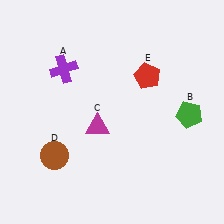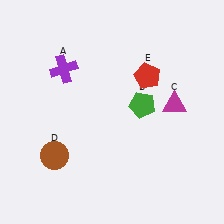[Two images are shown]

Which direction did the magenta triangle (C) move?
The magenta triangle (C) moved right.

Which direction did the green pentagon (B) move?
The green pentagon (B) moved left.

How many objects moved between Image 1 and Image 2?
2 objects moved between the two images.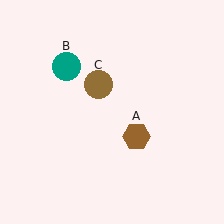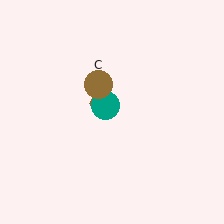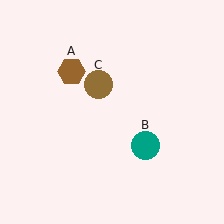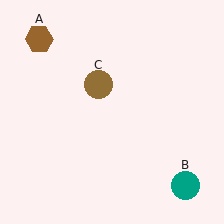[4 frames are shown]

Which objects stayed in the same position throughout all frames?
Brown circle (object C) remained stationary.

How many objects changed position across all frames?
2 objects changed position: brown hexagon (object A), teal circle (object B).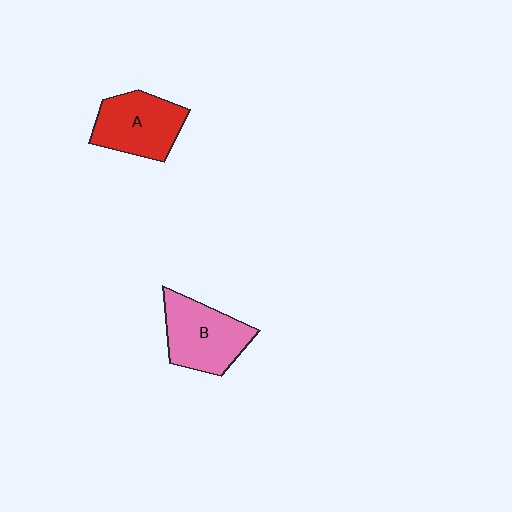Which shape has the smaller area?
Shape A (red).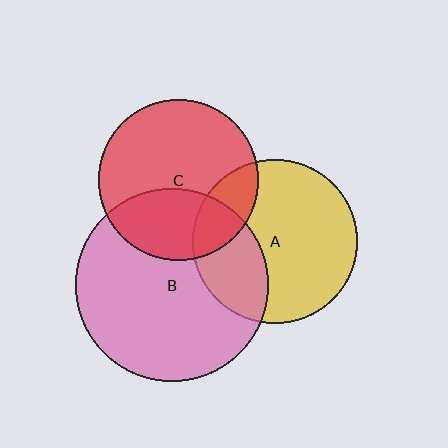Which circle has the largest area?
Circle B (pink).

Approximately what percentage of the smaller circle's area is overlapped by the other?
Approximately 35%.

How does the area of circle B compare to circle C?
Approximately 1.4 times.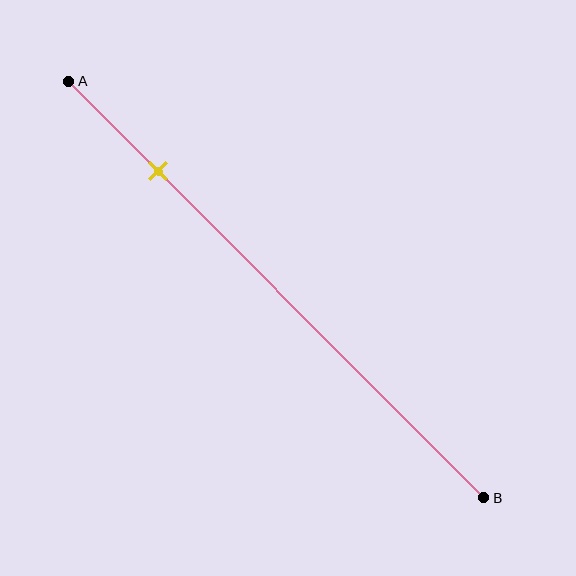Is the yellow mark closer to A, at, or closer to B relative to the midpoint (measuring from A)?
The yellow mark is closer to point A than the midpoint of segment AB.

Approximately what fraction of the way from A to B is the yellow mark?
The yellow mark is approximately 20% of the way from A to B.